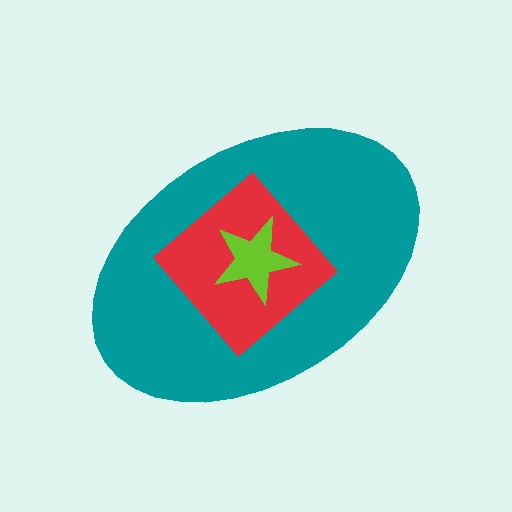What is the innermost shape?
The lime star.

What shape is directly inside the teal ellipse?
The red diamond.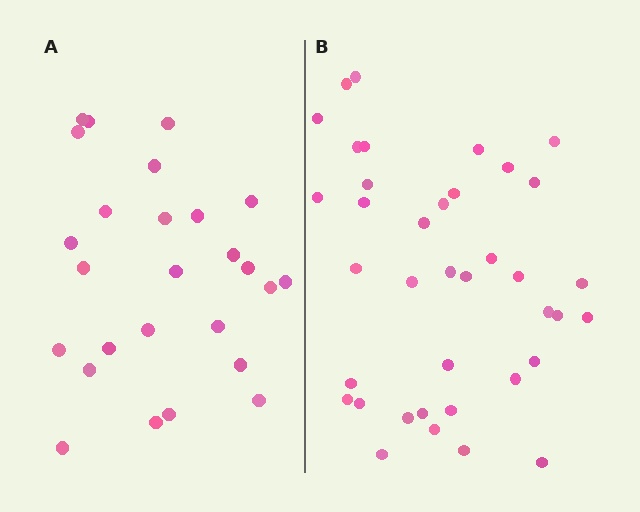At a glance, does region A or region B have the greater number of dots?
Region B (the right region) has more dots.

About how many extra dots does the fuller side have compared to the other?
Region B has roughly 12 or so more dots than region A.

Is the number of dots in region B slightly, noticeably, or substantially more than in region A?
Region B has substantially more. The ratio is roughly 1.5 to 1.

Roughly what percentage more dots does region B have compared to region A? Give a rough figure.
About 45% more.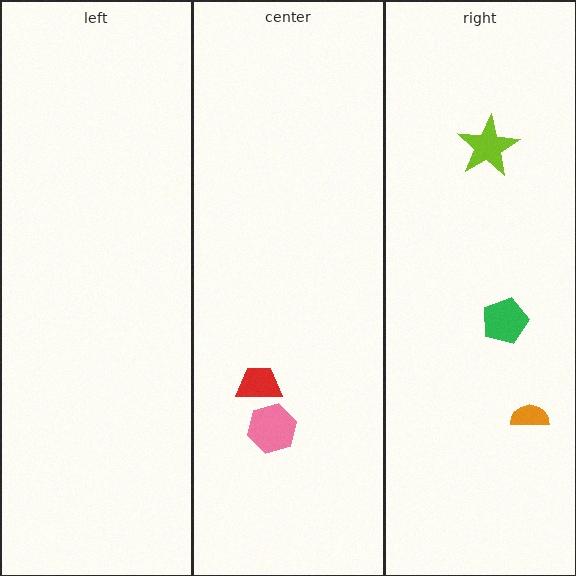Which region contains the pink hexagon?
The center region.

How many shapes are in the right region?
3.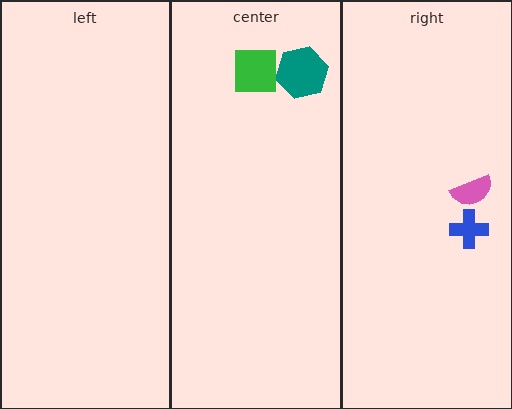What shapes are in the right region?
The blue cross, the pink semicircle.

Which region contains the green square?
The center region.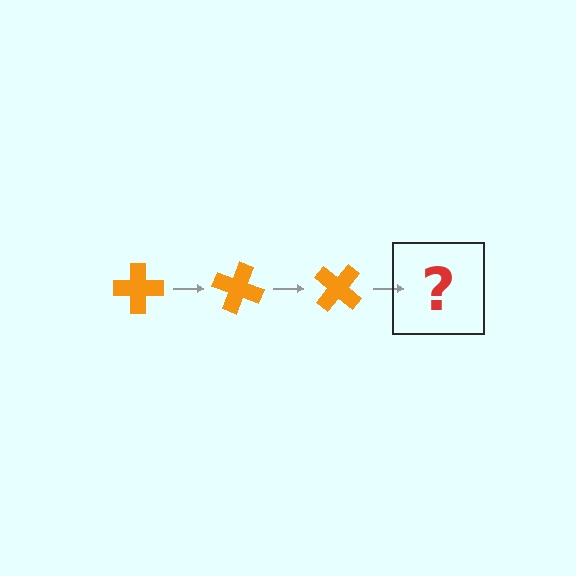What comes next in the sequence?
The next element should be an orange cross rotated 60 degrees.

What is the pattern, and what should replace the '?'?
The pattern is that the cross rotates 20 degrees each step. The '?' should be an orange cross rotated 60 degrees.